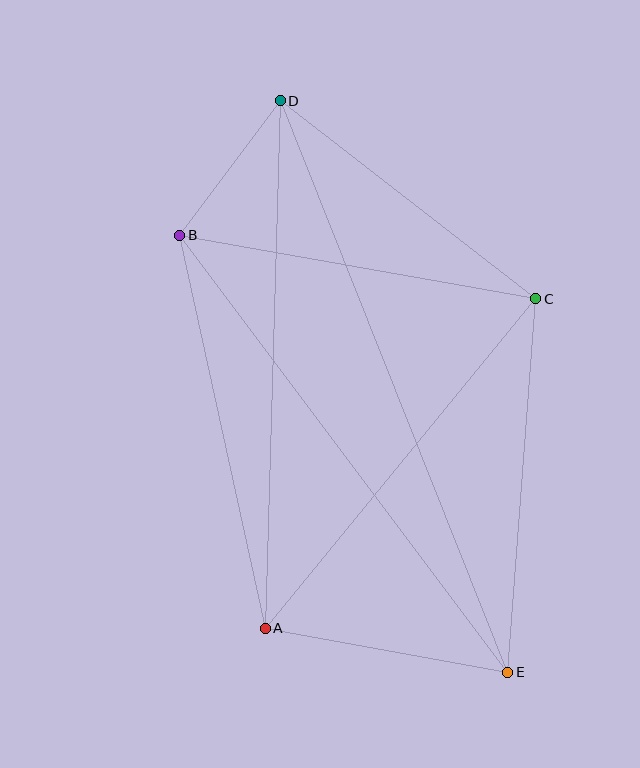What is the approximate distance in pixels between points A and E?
The distance between A and E is approximately 247 pixels.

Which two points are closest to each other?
Points B and D are closest to each other.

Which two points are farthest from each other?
Points D and E are farthest from each other.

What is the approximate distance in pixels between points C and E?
The distance between C and E is approximately 375 pixels.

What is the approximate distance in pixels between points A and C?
The distance between A and C is approximately 427 pixels.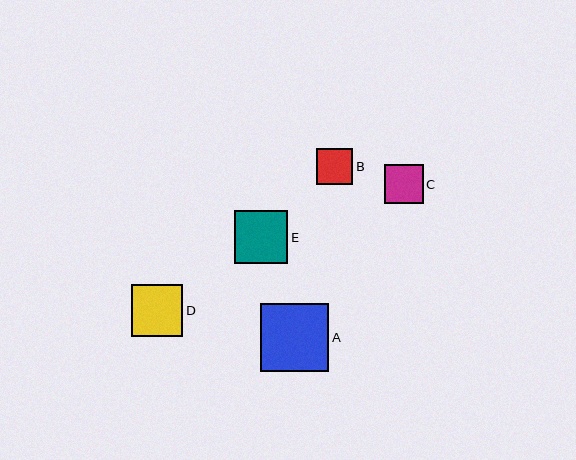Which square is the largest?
Square A is the largest with a size of approximately 68 pixels.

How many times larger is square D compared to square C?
Square D is approximately 1.3 times the size of square C.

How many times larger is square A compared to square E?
Square A is approximately 1.3 times the size of square E.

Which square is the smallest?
Square B is the smallest with a size of approximately 36 pixels.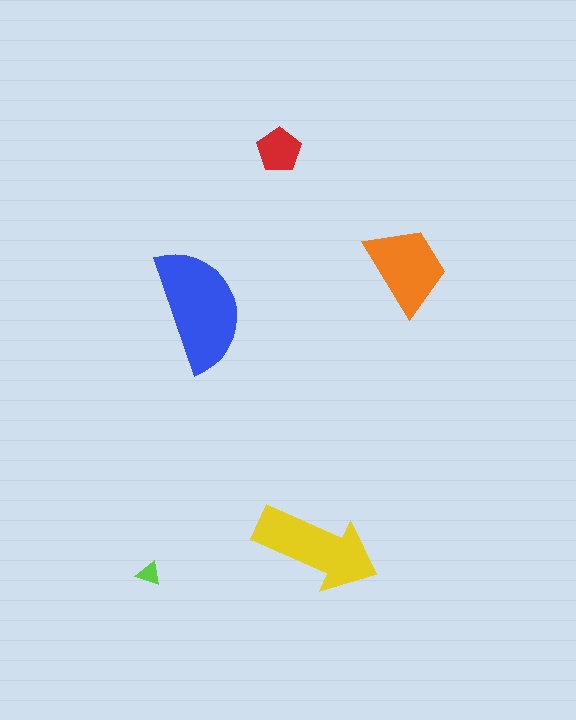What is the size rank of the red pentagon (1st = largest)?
4th.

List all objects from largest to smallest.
The blue semicircle, the yellow arrow, the orange trapezoid, the red pentagon, the lime triangle.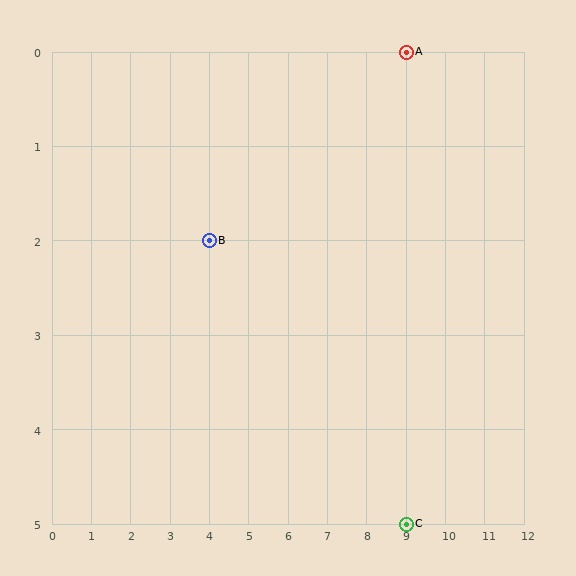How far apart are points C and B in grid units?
Points C and B are 5 columns and 3 rows apart (about 5.8 grid units diagonally).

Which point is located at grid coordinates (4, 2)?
Point B is at (4, 2).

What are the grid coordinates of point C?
Point C is at grid coordinates (9, 5).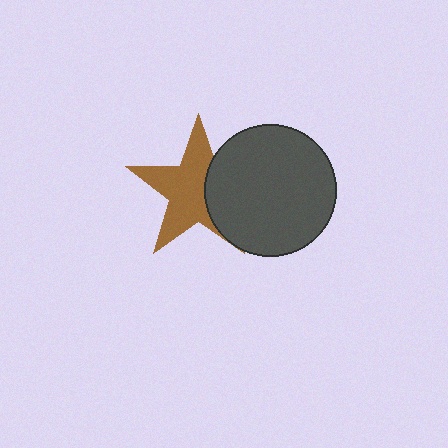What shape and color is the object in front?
The object in front is a dark gray circle.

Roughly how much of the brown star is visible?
About half of it is visible (roughly 64%).